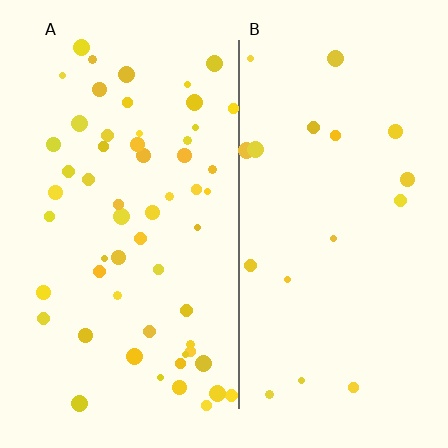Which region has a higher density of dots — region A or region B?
A (the left).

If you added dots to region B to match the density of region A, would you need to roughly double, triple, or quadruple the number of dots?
Approximately triple.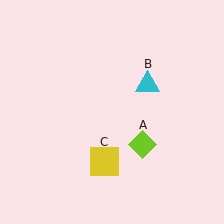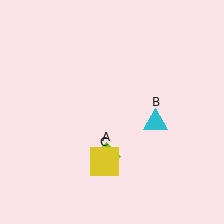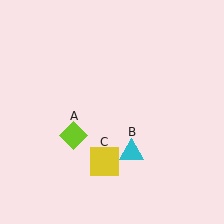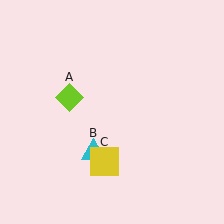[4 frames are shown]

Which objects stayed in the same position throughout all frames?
Yellow square (object C) remained stationary.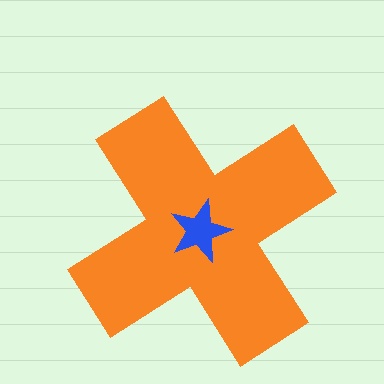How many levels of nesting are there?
2.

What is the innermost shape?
The blue star.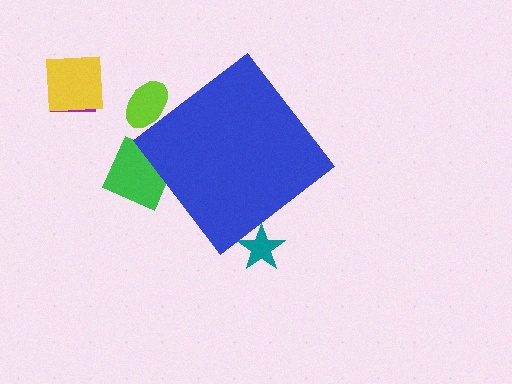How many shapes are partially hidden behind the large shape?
3 shapes are partially hidden.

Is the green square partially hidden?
Yes, the green square is partially hidden behind the blue diamond.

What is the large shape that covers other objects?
A blue diamond.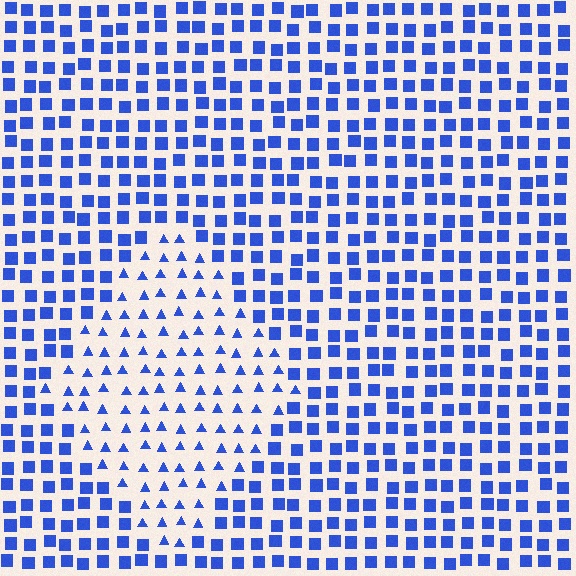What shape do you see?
I see a diamond.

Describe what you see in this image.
The image is filled with small blue elements arranged in a uniform grid. A diamond-shaped region contains triangles, while the surrounding area contains squares. The boundary is defined purely by the change in element shape.